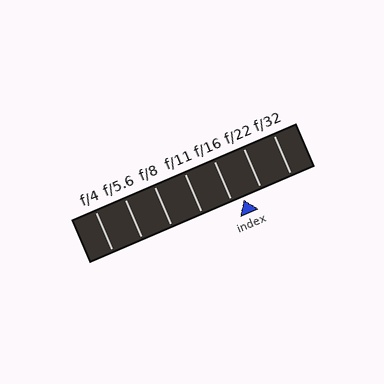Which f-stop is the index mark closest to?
The index mark is closest to f/16.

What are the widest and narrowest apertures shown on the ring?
The widest aperture shown is f/4 and the narrowest is f/32.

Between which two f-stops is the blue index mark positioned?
The index mark is between f/16 and f/22.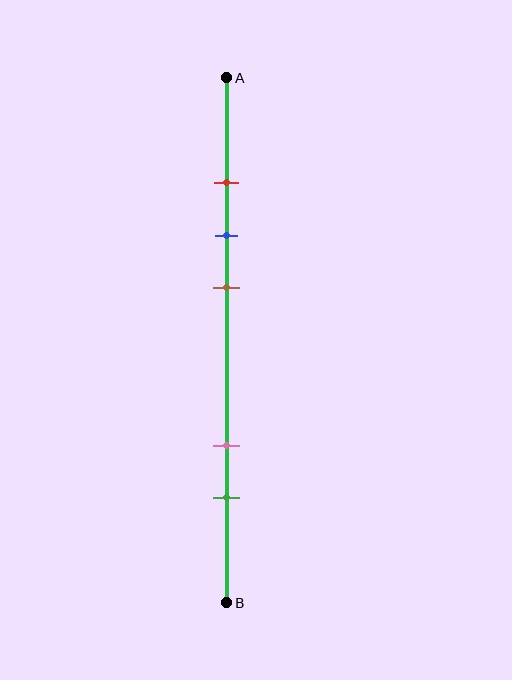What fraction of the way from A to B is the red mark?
The red mark is approximately 20% (0.2) of the way from A to B.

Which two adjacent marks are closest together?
The red and blue marks are the closest adjacent pair.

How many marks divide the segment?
There are 5 marks dividing the segment.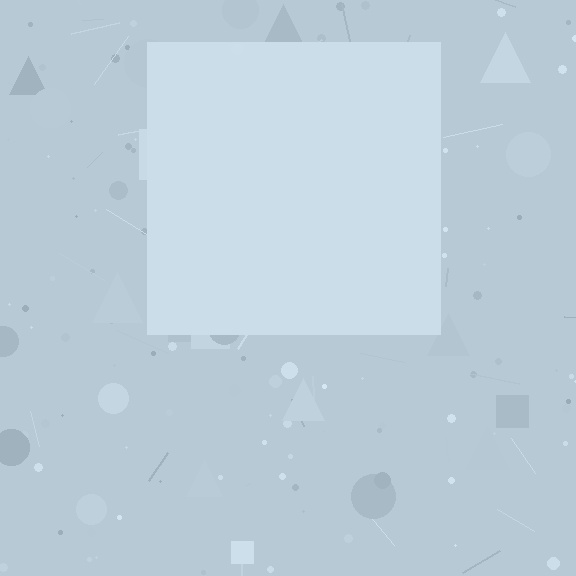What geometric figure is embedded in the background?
A square is embedded in the background.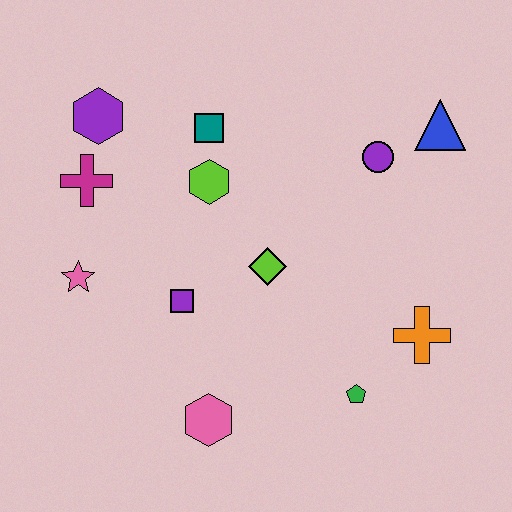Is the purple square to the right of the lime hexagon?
No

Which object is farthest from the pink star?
The blue triangle is farthest from the pink star.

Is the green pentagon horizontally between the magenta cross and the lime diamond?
No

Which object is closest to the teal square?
The lime hexagon is closest to the teal square.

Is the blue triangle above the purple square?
Yes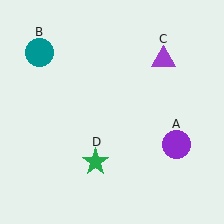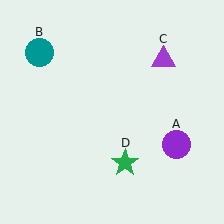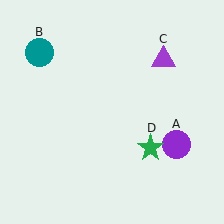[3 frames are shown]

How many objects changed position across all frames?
1 object changed position: green star (object D).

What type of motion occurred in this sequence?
The green star (object D) rotated counterclockwise around the center of the scene.